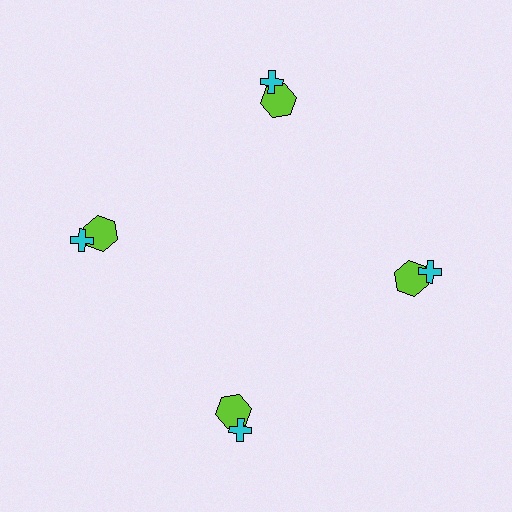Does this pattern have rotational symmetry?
Yes, this pattern has 4-fold rotational symmetry. It looks the same after rotating 90 degrees around the center.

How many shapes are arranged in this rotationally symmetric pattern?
There are 8 shapes, arranged in 4 groups of 2.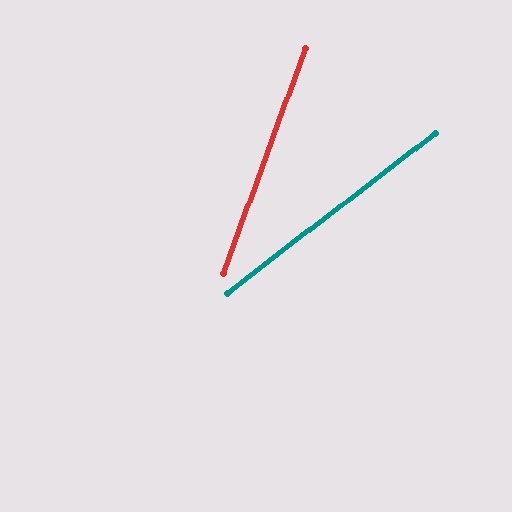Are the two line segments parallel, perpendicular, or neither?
Neither parallel nor perpendicular — they differ by about 33°.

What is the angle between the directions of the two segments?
Approximately 33 degrees.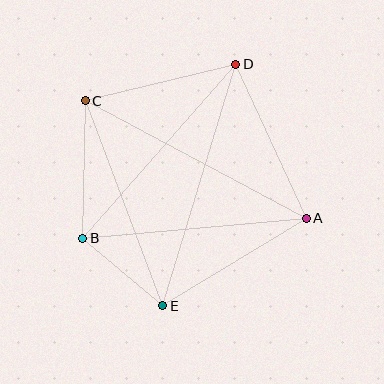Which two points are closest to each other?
Points B and E are closest to each other.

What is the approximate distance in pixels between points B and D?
The distance between B and D is approximately 232 pixels.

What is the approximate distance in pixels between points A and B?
The distance between A and B is approximately 224 pixels.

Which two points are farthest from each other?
Points D and E are farthest from each other.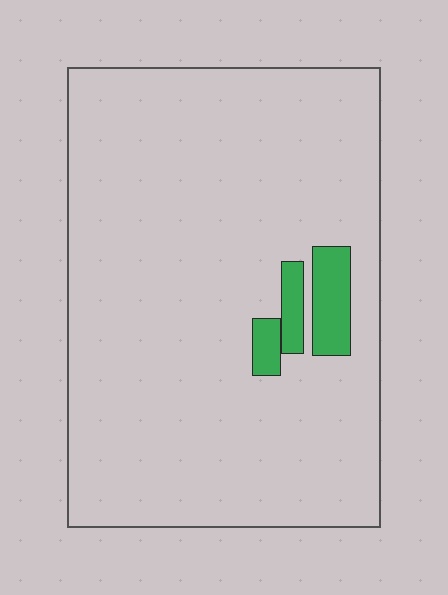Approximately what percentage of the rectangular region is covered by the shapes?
Approximately 5%.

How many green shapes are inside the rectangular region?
3.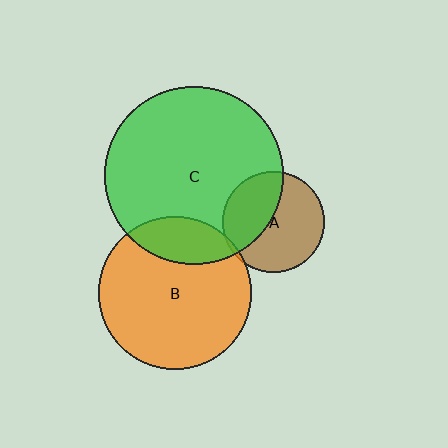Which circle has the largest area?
Circle C (green).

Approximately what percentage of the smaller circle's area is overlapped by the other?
Approximately 20%.